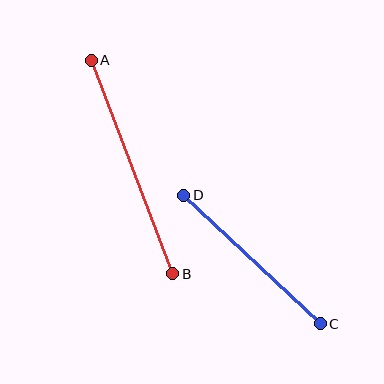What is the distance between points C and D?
The distance is approximately 187 pixels.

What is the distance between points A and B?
The distance is approximately 229 pixels.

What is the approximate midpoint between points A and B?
The midpoint is at approximately (132, 167) pixels.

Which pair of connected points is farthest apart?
Points A and B are farthest apart.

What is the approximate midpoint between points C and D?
The midpoint is at approximately (252, 260) pixels.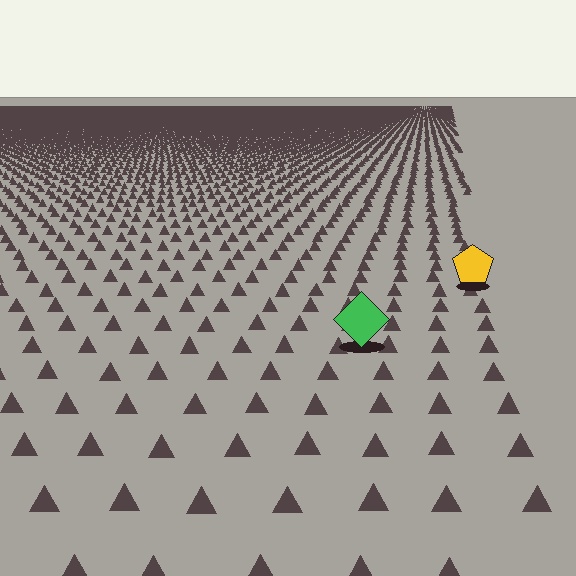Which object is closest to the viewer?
The green diamond is closest. The texture marks near it are larger and more spread out.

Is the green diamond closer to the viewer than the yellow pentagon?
Yes. The green diamond is closer — you can tell from the texture gradient: the ground texture is coarser near it.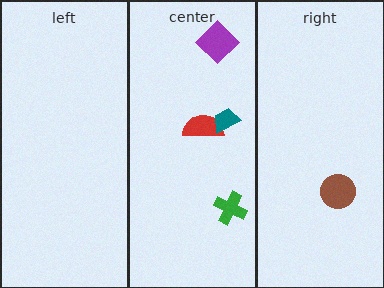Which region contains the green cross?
The center region.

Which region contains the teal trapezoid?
The center region.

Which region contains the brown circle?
The right region.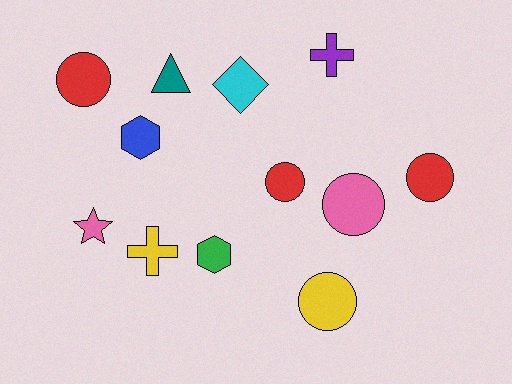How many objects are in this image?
There are 12 objects.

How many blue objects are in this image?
There is 1 blue object.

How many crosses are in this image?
There are 2 crosses.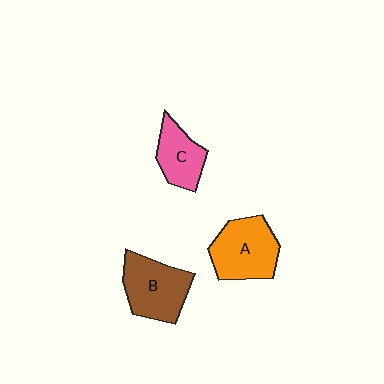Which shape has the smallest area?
Shape C (pink).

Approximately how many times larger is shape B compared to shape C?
Approximately 1.4 times.